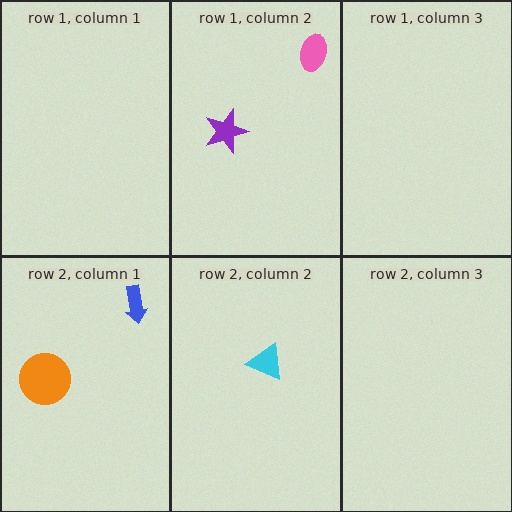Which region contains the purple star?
The row 1, column 2 region.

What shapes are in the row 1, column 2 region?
The pink ellipse, the purple star.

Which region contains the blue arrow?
The row 2, column 1 region.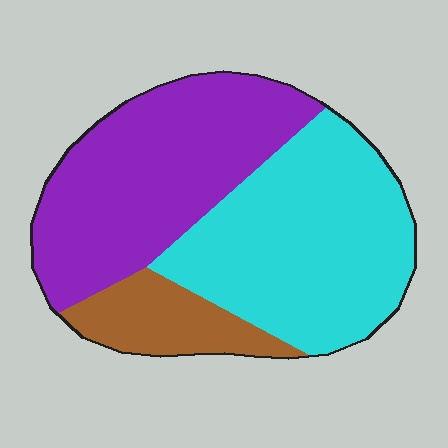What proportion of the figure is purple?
Purple covers 42% of the figure.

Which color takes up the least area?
Brown, at roughly 15%.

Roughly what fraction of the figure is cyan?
Cyan covers around 45% of the figure.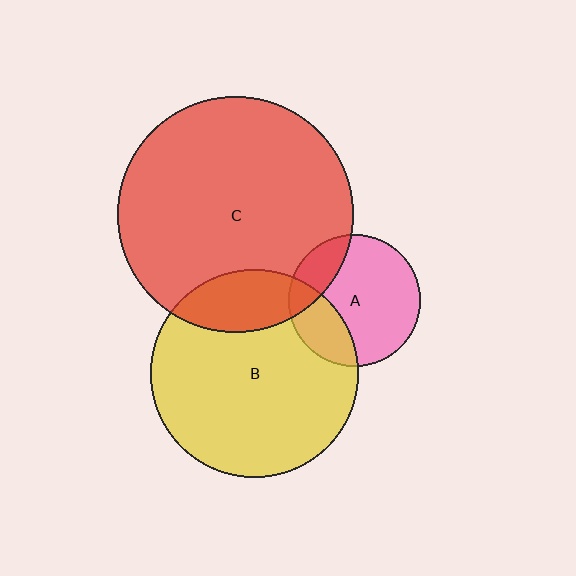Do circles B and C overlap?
Yes.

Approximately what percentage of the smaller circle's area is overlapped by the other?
Approximately 20%.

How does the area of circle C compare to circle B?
Approximately 1.3 times.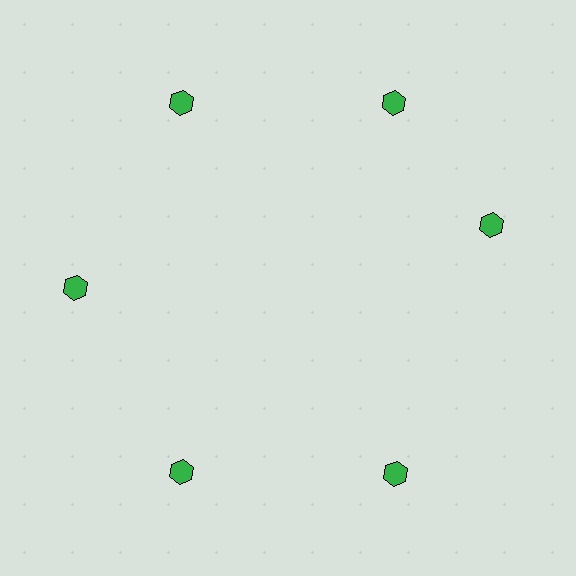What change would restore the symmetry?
The symmetry would be restored by rotating it back into even spacing with its neighbors so that all 6 hexagons sit at equal angles and equal distance from the center.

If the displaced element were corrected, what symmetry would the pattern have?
It would have 6-fold rotational symmetry — the pattern would map onto itself every 60 degrees.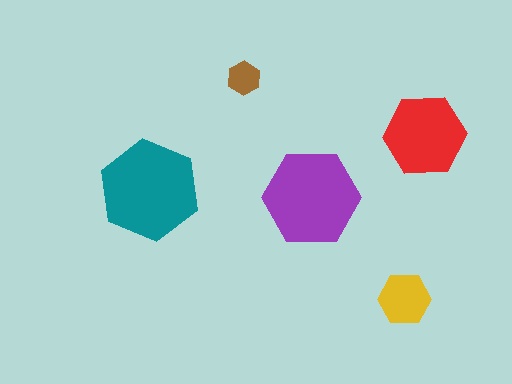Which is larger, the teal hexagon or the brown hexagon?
The teal one.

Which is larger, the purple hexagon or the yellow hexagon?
The purple one.